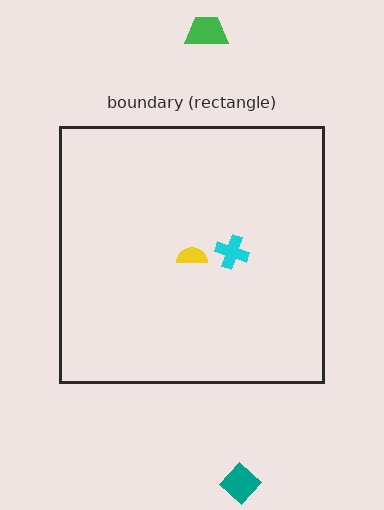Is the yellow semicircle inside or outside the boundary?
Inside.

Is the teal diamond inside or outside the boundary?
Outside.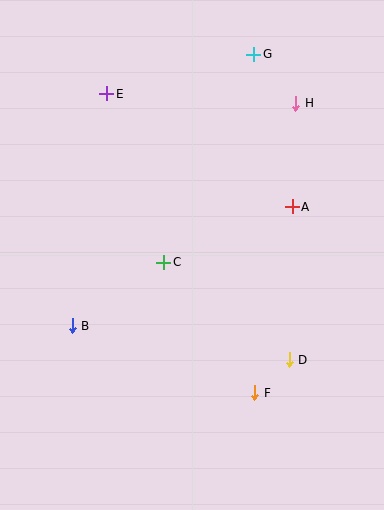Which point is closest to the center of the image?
Point C at (164, 262) is closest to the center.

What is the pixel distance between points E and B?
The distance between E and B is 234 pixels.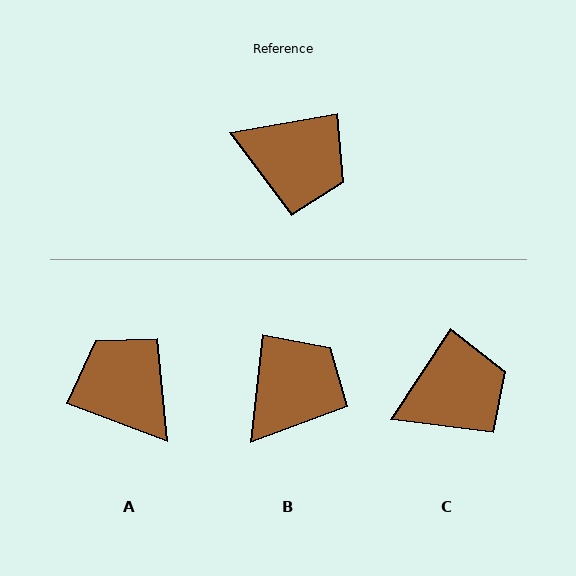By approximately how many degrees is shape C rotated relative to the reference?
Approximately 46 degrees counter-clockwise.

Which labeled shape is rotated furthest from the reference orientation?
A, about 149 degrees away.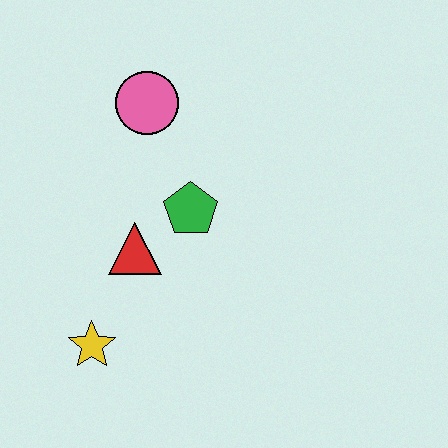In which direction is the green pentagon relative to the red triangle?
The green pentagon is to the right of the red triangle.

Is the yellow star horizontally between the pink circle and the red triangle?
No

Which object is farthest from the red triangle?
The pink circle is farthest from the red triangle.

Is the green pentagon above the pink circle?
No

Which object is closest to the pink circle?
The green pentagon is closest to the pink circle.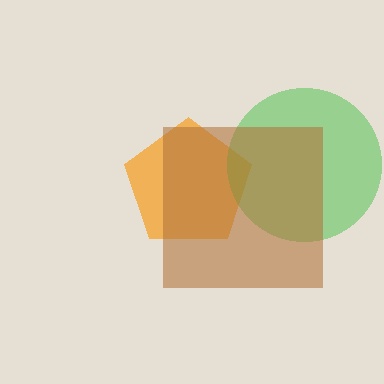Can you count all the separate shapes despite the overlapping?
Yes, there are 3 separate shapes.